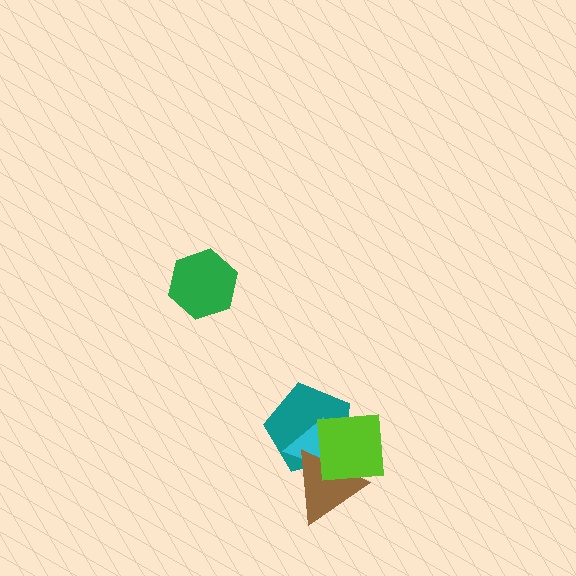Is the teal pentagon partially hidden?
Yes, it is partially covered by another shape.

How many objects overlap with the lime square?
3 objects overlap with the lime square.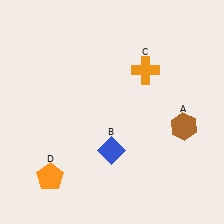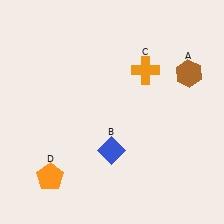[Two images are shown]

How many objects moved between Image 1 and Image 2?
1 object moved between the two images.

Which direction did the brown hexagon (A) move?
The brown hexagon (A) moved up.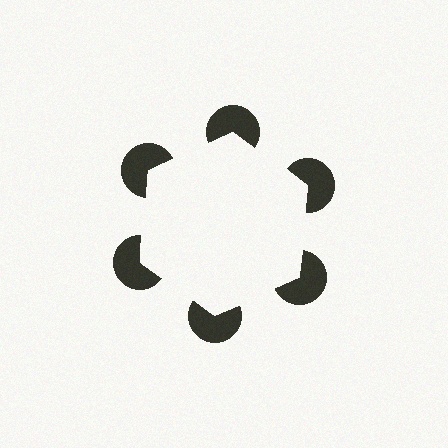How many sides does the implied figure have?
6 sides.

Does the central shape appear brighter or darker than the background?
It typically appears slightly brighter than the background, even though no actual brightness change is drawn.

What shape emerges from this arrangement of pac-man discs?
An illusory hexagon — its edges are inferred from the aligned wedge cuts in the pac-man discs, not physically drawn.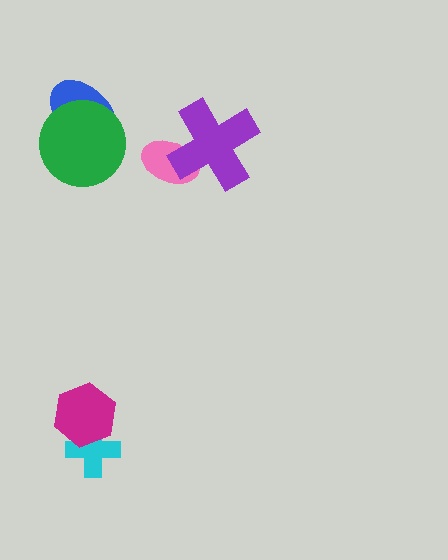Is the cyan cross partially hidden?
Yes, it is partially covered by another shape.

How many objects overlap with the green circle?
1 object overlaps with the green circle.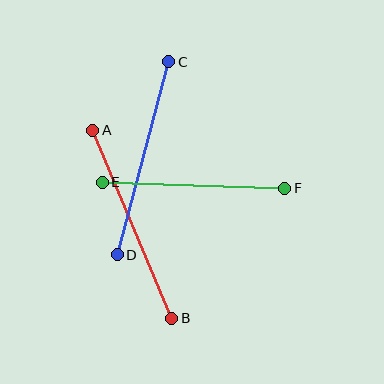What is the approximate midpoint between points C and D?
The midpoint is at approximately (143, 158) pixels.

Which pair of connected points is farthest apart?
Points A and B are farthest apart.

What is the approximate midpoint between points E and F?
The midpoint is at approximately (194, 185) pixels.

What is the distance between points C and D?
The distance is approximately 200 pixels.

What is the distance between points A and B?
The distance is approximately 204 pixels.